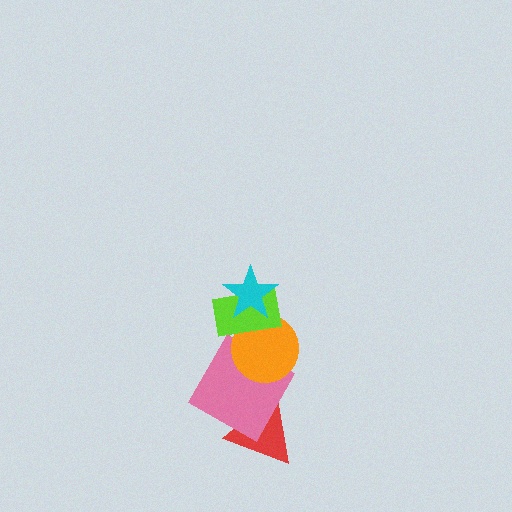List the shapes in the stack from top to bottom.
From top to bottom: the cyan star, the lime rectangle, the orange circle, the pink square, the red triangle.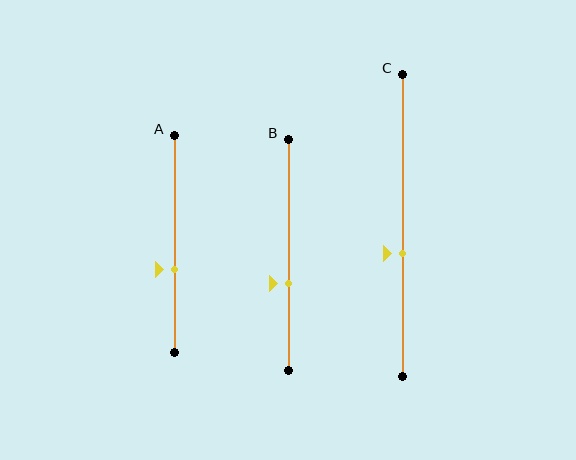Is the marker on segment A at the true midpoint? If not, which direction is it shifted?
No, the marker on segment A is shifted downward by about 12% of the segment length.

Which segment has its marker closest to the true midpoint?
Segment C has its marker closest to the true midpoint.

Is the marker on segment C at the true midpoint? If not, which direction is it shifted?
No, the marker on segment C is shifted downward by about 9% of the segment length.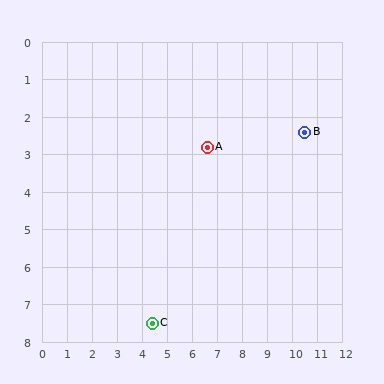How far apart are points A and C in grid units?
Points A and C are about 5.2 grid units apart.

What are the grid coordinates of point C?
Point C is at approximately (4.4, 7.5).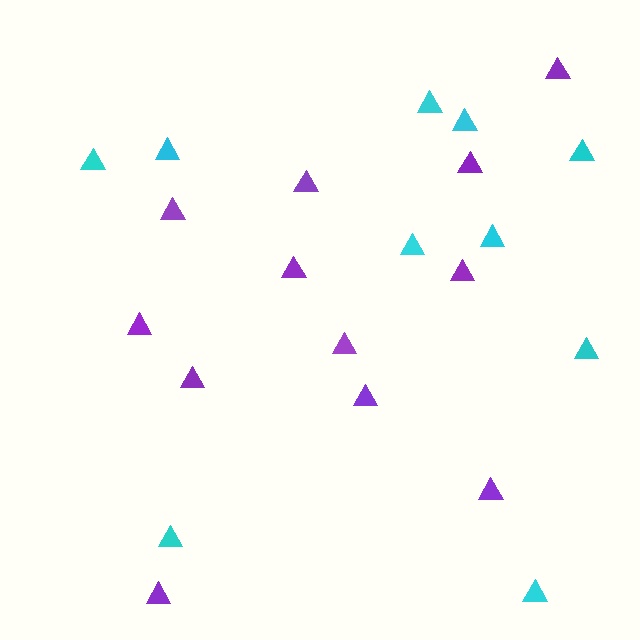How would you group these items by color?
There are 2 groups: one group of cyan triangles (10) and one group of purple triangles (12).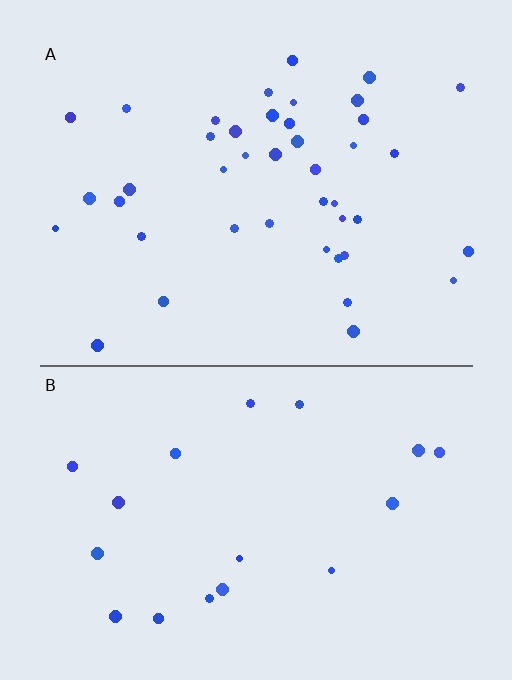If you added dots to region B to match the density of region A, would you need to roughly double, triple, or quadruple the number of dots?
Approximately double.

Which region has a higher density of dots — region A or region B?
A (the top).